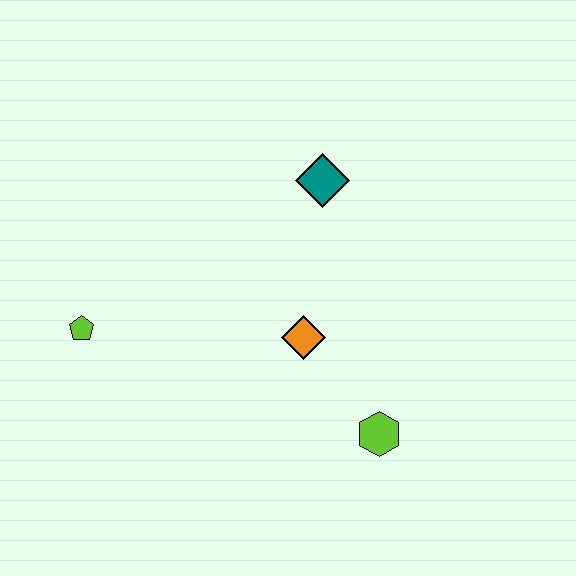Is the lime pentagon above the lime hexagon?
Yes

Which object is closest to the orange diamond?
The lime hexagon is closest to the orange diamond.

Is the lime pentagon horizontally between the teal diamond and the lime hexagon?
No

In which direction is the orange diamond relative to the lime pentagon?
The orange diamond is to the right of the lime pentagon.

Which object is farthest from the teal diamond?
The lime pentagon is farthest from the teal diamond.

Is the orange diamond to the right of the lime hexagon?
No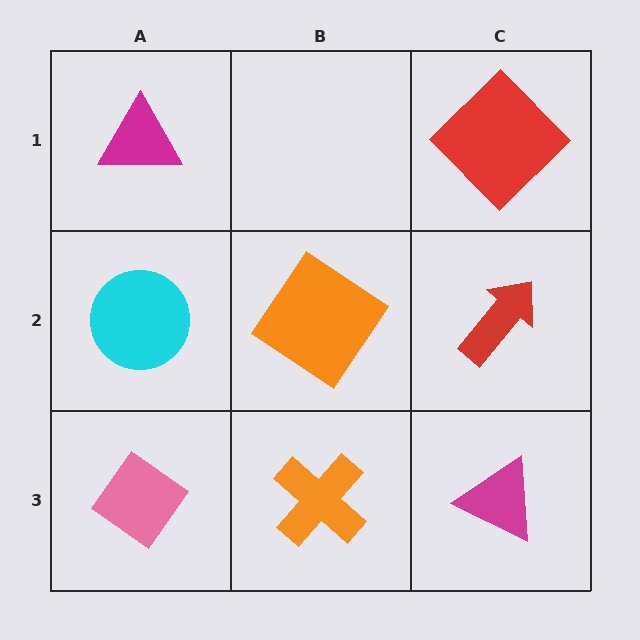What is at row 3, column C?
A magenta triangle.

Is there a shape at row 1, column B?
No, that cell is empty.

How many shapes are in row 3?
3 shapes.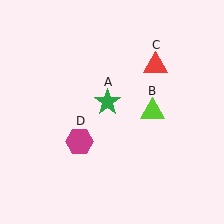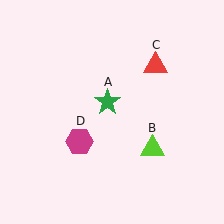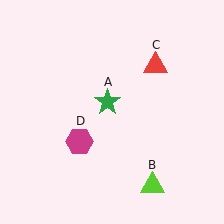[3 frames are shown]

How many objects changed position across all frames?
1 object changed position: lime triangle (object B).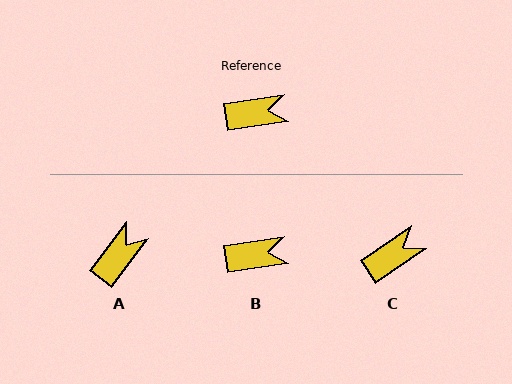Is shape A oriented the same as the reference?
No, it is off by about 45 degrees.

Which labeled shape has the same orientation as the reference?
B.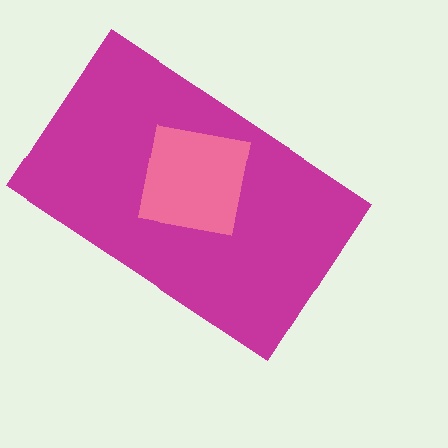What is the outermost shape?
The magenta rectangle.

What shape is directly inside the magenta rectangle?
The pink square.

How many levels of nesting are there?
2.